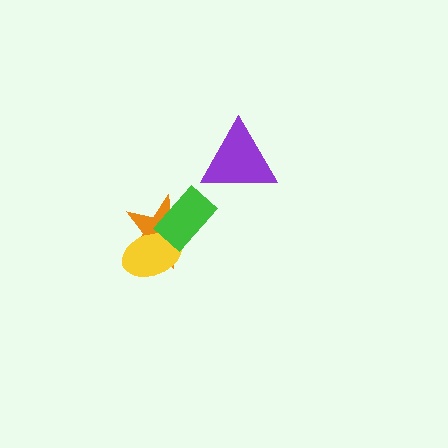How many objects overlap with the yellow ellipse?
2 objects overlap with the yellow ellipse.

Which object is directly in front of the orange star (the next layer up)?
The yellow ellipse is directly in front of the orange star.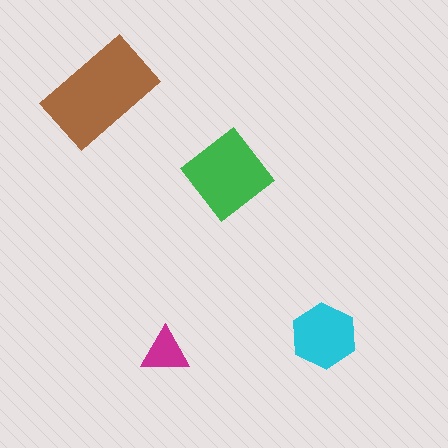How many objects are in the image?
There are 4 objects in the image.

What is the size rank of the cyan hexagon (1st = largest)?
3rd.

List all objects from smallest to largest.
The magenta triangle, the cyan hexagon, the green diamond, the brown rectangle.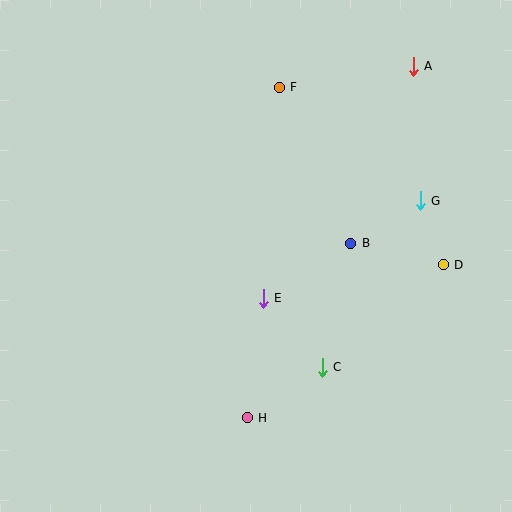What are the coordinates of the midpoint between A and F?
The midpoint between A and F is at (346, 77).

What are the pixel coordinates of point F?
Point F is at (279, 87).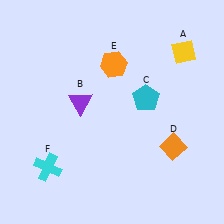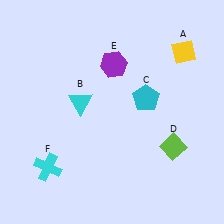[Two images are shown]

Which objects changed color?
B changed from purple to cyan. D changed from orange to lime. E changed from orange to purple.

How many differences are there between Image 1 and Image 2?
There are 3 differences between the two images.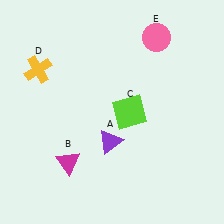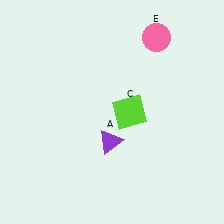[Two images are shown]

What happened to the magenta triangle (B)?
The magenta triangle (B) was removed in Image 2. It was in the bottom-left area of Image 1.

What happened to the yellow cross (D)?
The yellow cross (D) was removed in Image 2. It was in the top-left area of Image 1.